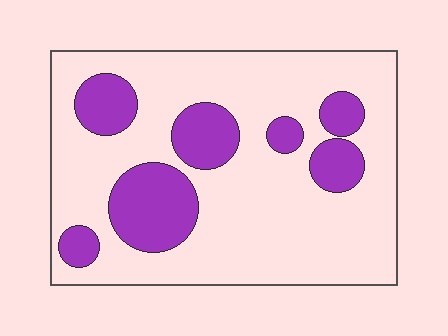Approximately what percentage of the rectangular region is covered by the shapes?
Approximately 25%.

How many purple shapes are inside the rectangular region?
7.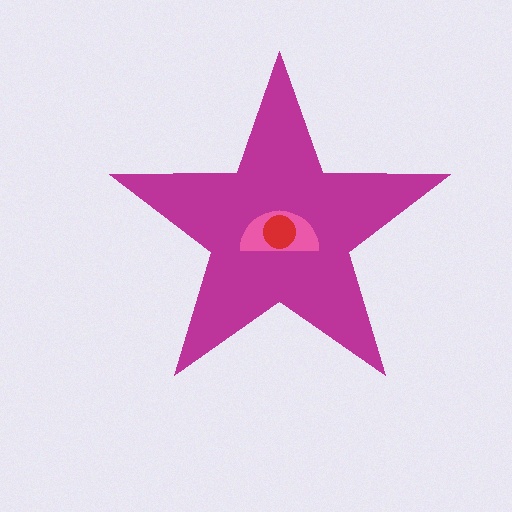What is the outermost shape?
The magenta star.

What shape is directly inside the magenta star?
The pink semicircle.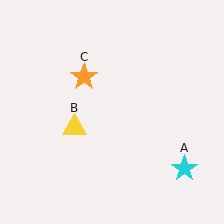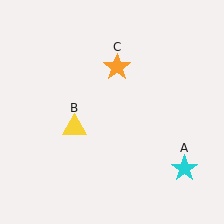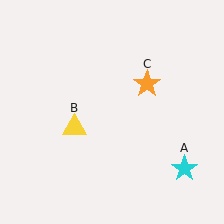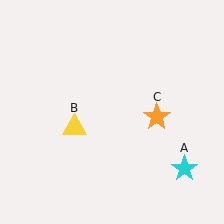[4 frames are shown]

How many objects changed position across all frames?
1 object changed position: orange star (object C).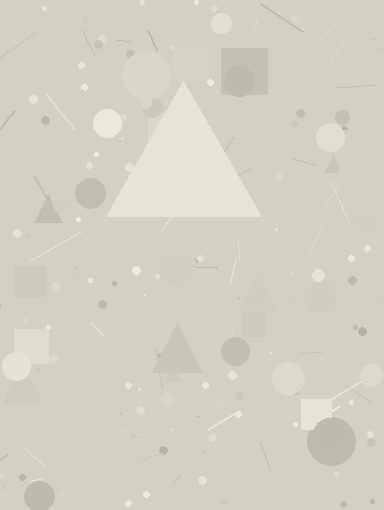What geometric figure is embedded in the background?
A triangle is embedded in the background.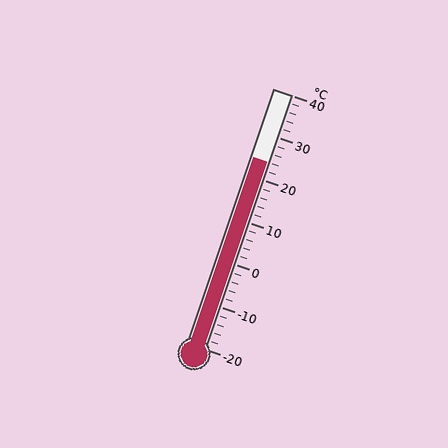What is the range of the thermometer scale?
The thermometer scale ranges from -20°C to 40°C.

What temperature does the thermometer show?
The thermometer shows approximately 24°C.